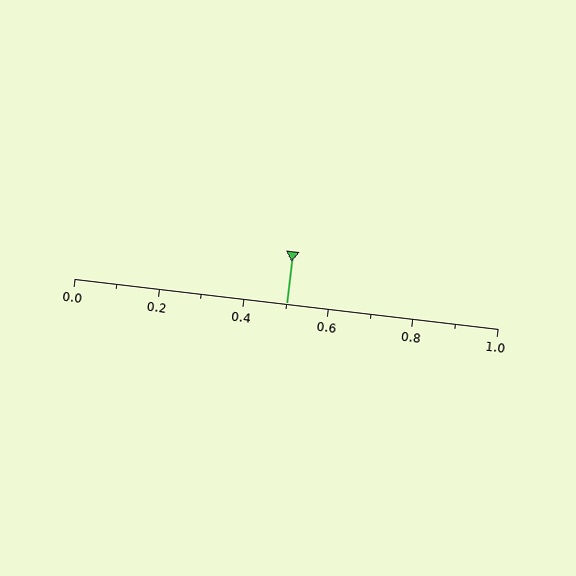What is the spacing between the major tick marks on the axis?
The major ticks are spaced 0.2 apart.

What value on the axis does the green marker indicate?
The marker indicates approximately 0.5.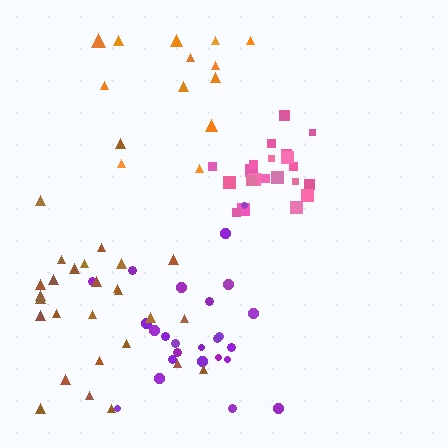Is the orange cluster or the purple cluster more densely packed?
Purple.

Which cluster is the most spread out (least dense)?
Orange.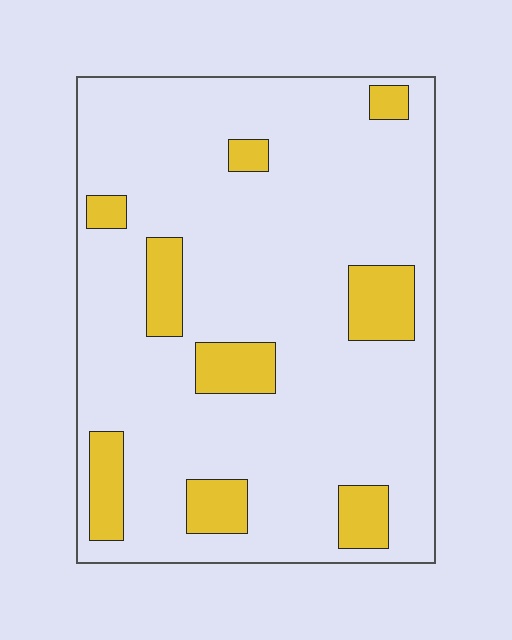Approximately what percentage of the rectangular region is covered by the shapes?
Approximately 15%.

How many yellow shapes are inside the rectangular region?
9.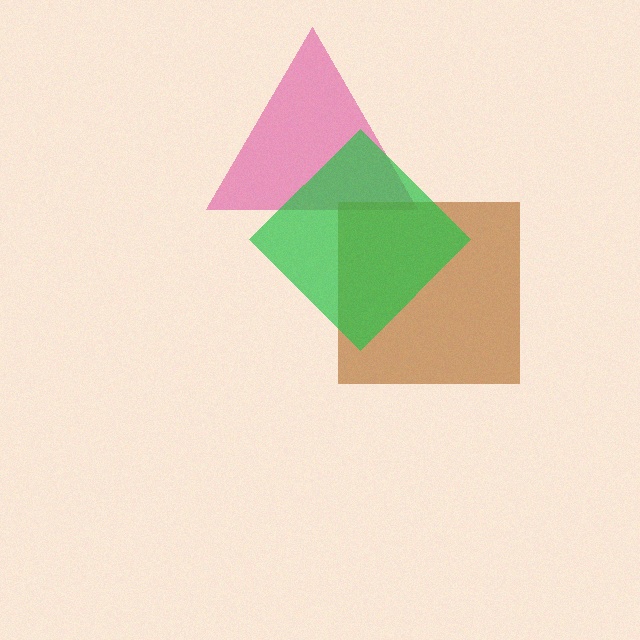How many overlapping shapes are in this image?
There are 3 overlapping shapes in the image.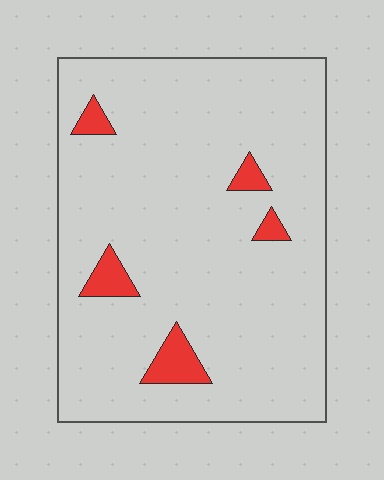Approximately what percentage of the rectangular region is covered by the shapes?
Approximately 5%.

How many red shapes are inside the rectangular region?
5.